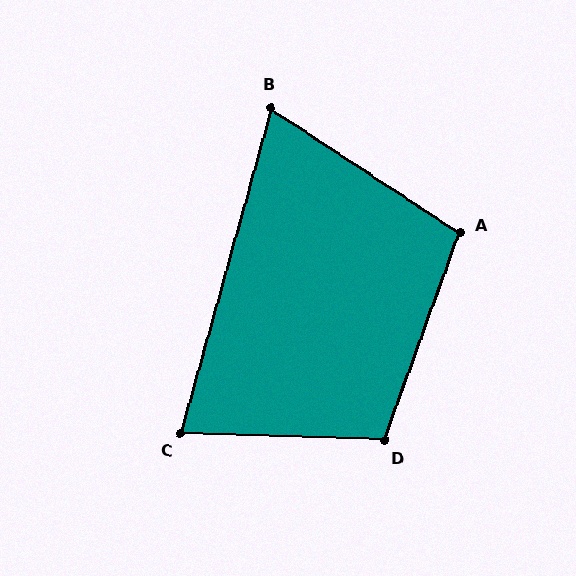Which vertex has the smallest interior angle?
B, at approximately 72 degrees.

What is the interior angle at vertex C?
Approximately 76 degrees (acute).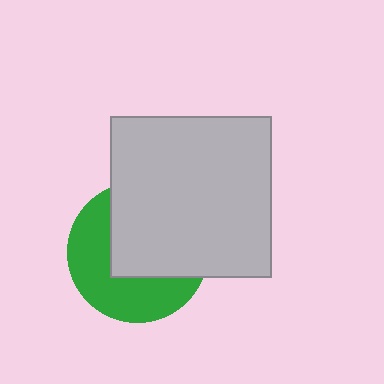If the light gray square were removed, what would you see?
You would see the complete green circle.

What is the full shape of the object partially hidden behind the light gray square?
The partially hidden object is a green circle.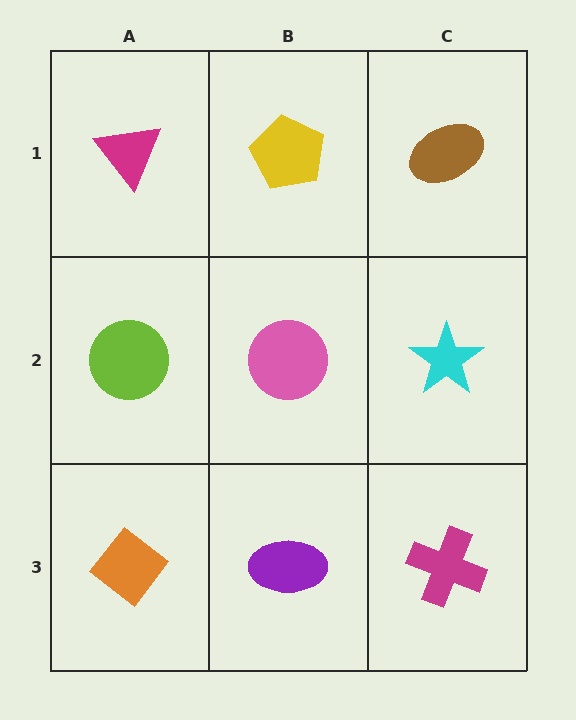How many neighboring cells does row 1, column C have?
2.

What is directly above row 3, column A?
A lime circle.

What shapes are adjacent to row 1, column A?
A lime circle (row 2, column A), a yellow pentagon (row 1, column B).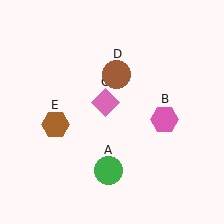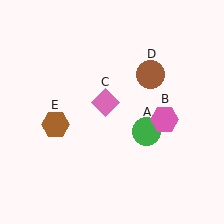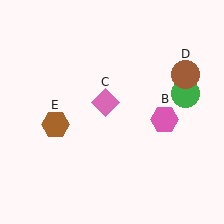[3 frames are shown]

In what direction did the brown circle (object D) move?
The brown circle (object D) moved right.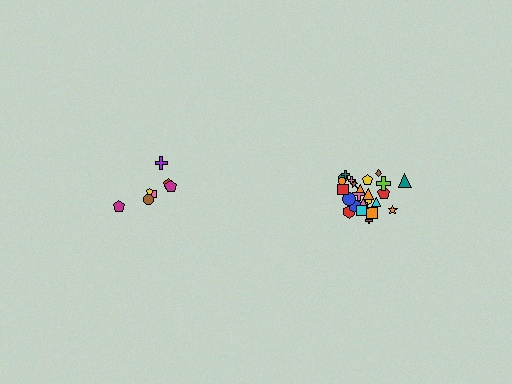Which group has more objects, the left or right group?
The right group.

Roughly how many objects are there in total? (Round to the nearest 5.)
Roughly 30 objects in total.